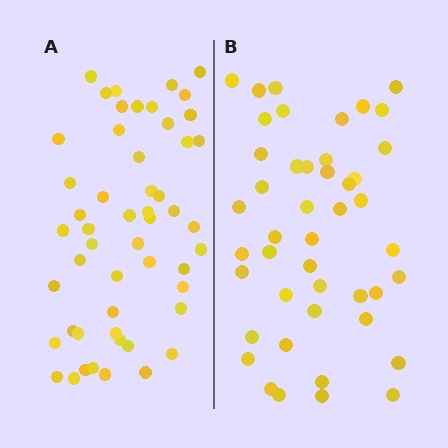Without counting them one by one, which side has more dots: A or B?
Region A (the left region) has more dots.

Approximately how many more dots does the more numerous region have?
Region A has roughly 8 or so more dots than region B.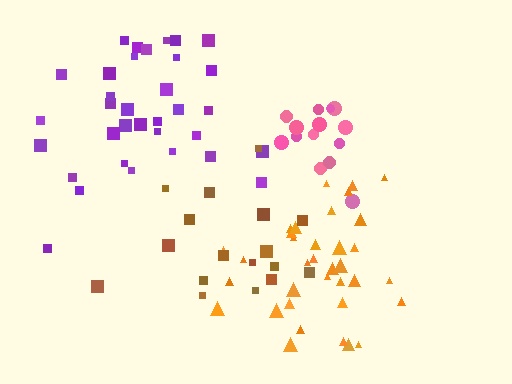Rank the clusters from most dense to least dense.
orange, pink, purple, brown.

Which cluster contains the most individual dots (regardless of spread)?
Purple (35).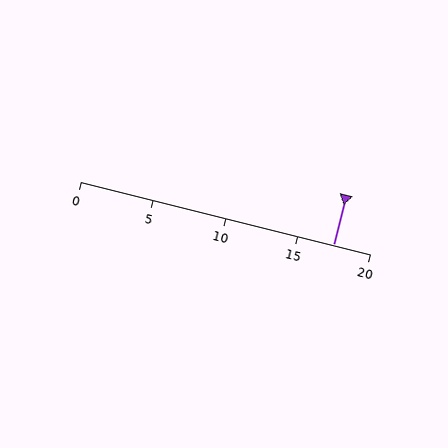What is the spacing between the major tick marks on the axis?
The major ticks are spaced 5 apart.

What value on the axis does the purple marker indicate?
The marker indicates approximately 17.5.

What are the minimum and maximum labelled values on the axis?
The axis runs from 0 to 20.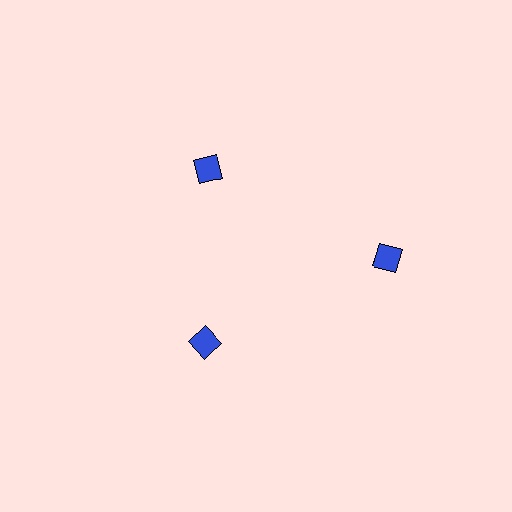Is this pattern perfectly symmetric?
No. The 3 blue diamonds are arranged in a ring, but one element near the 3 o'clock position is pushed outward from the center, breaking the 3-fold rotational symmetry.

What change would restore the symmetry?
The symmetry would be restored by moving it inward, back onto the ring so that all 3 diamonds sit at equal angles and equal distance from the center.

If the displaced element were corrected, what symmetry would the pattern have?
It would have 3-fold rotational symmetry — the pattern would map onto itself every 120 degrees.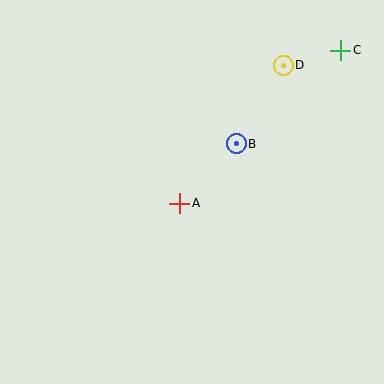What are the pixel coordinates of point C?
Point C is at (341, 50).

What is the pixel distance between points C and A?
The distance between C and A is 222 pixels.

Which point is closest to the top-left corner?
Point A is closest to the top-left corner.